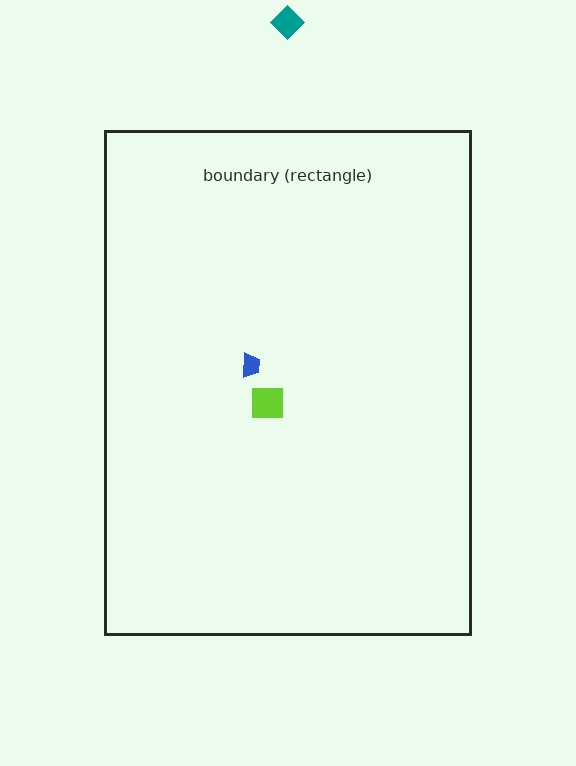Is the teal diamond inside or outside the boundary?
Outside.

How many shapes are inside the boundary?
2 inside, 1 outside.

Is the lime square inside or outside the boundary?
Inside.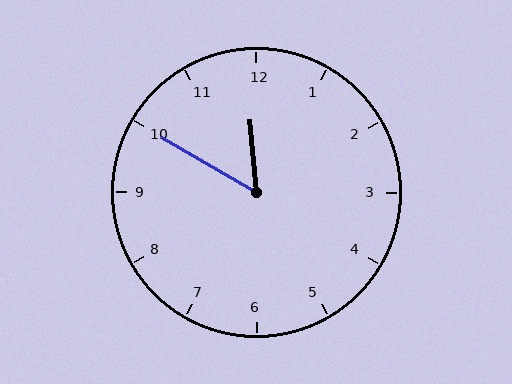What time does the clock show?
11:50.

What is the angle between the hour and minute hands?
Approximately 55 degrees.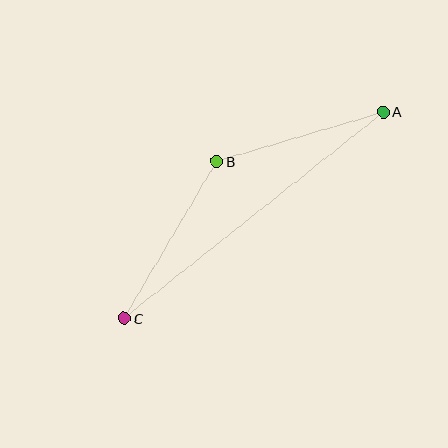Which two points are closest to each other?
Points A and B are closest to each other.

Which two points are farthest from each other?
Points A and C are farthest from each other.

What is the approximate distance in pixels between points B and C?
The distance between B and C is approximately 182 pixels.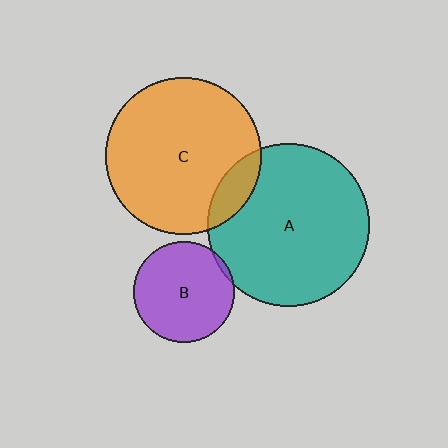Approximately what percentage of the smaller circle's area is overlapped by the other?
Approximately 10%.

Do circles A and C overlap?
Yes.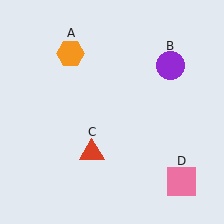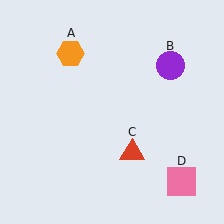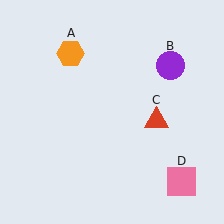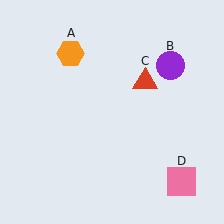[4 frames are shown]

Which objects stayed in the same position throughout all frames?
Orange hexagon (object A) and purple circle (object B) and pink square (object D) remained stationary.